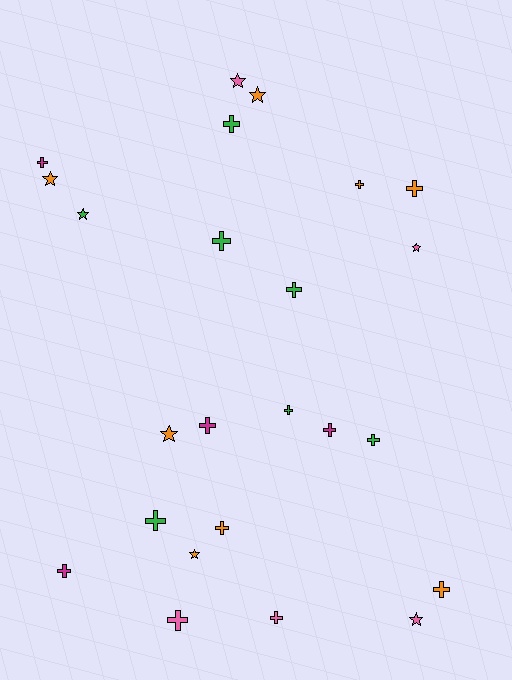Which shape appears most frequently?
Cross, with 16 objects.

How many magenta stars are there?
There are no magenta stars.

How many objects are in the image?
There are 24 objects.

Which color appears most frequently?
Orange, with 8 objects.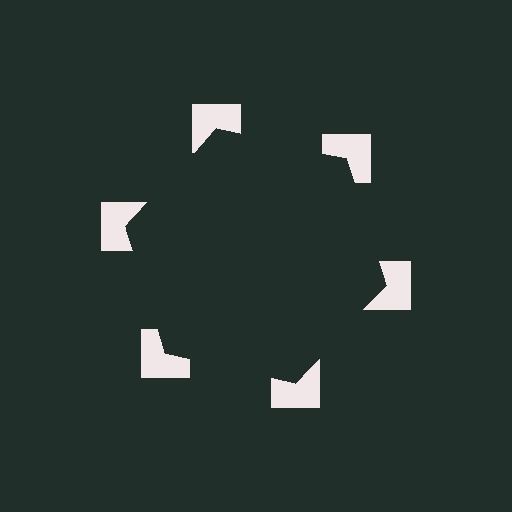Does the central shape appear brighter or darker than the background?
It typically appears slightly darker than the background, even though no actual brightness change is drawn.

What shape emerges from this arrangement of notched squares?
An illusory hexagon — its edges are inferred from the aligned wedge cuts in the notched squares, not physically drawn.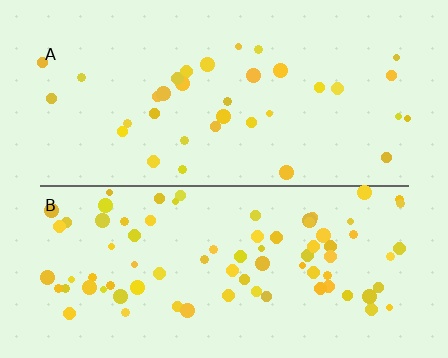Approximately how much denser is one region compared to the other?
Approximately 2.4× — region B over region A.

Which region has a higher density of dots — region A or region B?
B (the bottom).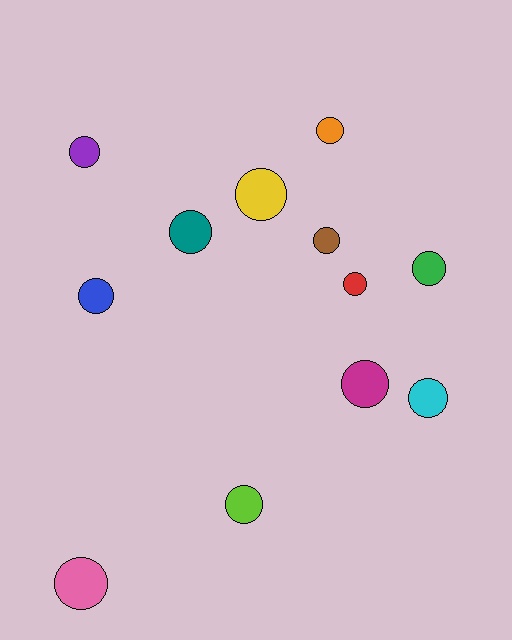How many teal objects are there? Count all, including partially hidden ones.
There is 1 teal object.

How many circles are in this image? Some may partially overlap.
There are 12 circles.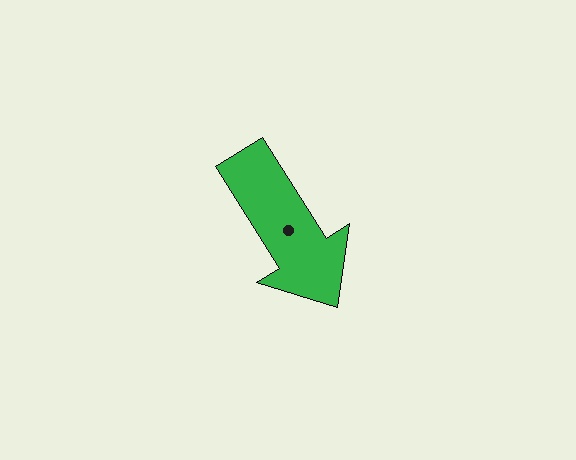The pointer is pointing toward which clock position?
Roughly 5 o'clock.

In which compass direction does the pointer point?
Southeast.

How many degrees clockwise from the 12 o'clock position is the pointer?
Approximately 148 degrees.